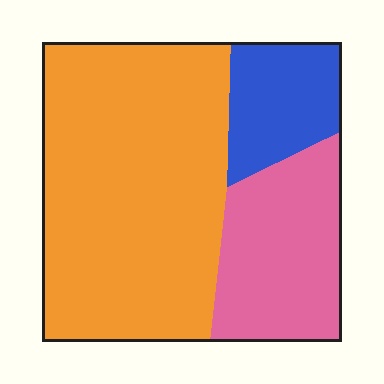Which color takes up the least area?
Blue, at roughly 15%.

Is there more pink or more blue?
Pink.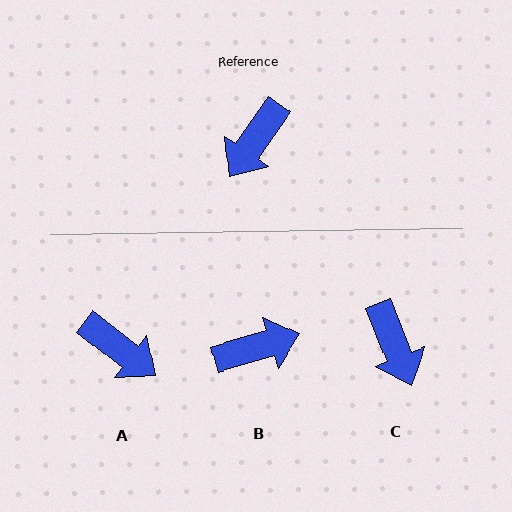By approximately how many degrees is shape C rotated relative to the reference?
Approximately 57 degrees counter-clockwise.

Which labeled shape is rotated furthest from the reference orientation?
B, about 141 degrees away.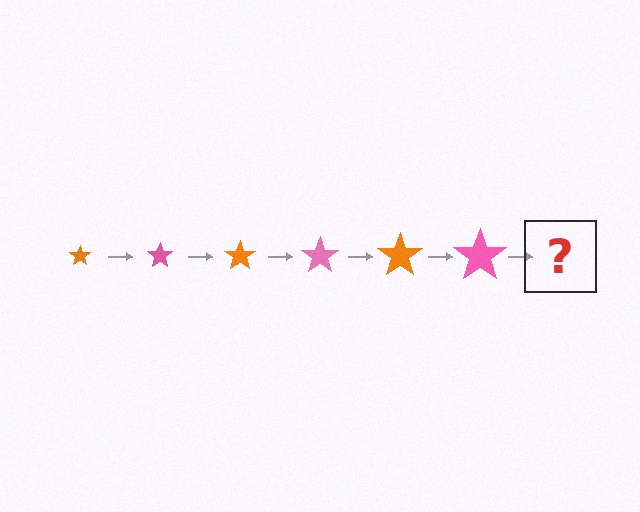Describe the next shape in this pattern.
It should be an orange star, larger than the previous one.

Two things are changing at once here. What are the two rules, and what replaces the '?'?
The two rules are that the star grows larger each step and the color cycles through orange and pink. The '?' should be an orange star, larger than the previous one.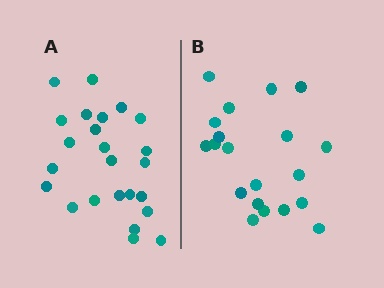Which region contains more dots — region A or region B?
Region A (the left region) has more dots.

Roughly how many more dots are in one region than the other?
Region A has about 4 more dots than region B.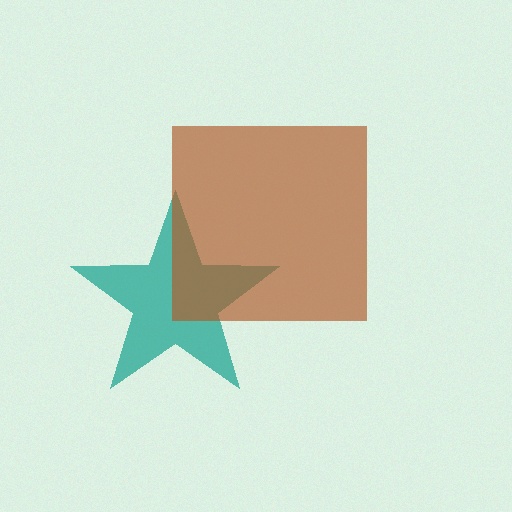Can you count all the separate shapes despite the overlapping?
Yes, there are 2 separate shapes.